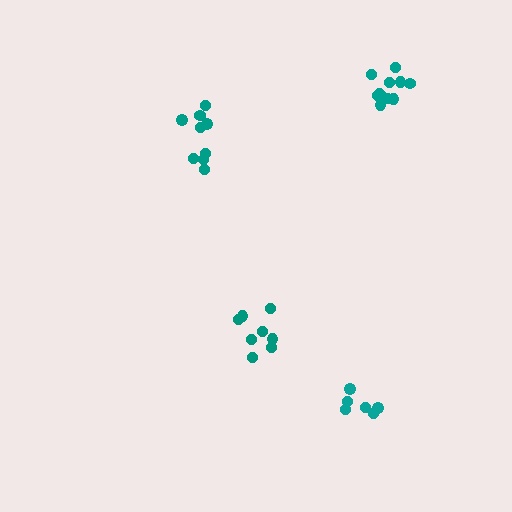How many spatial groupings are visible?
There are 4 spatial groupings.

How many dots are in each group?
Group 1: 9 dots, Group 2: 12 dots, Group 3: 8 dots, Group 4: 6 dots (35 total).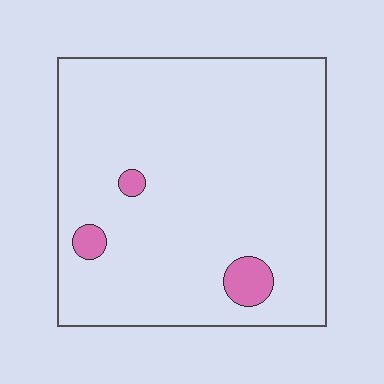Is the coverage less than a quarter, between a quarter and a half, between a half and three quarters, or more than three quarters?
Less than a quarter.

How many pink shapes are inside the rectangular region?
3.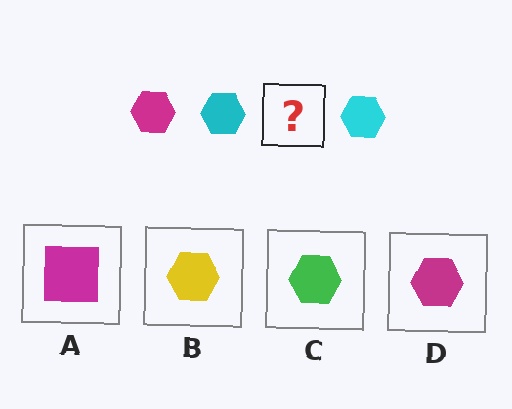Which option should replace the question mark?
Option D.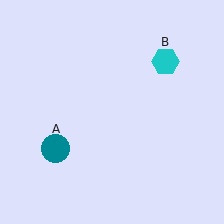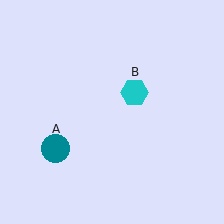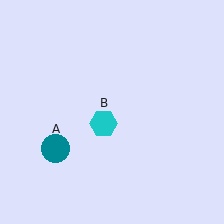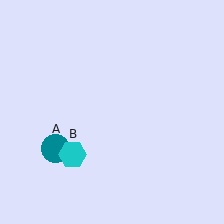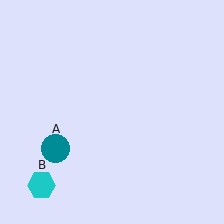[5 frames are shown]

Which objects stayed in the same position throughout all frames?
Teal circle (object A) remained stationary.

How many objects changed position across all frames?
1 object changed position: cyan hexagon (object B).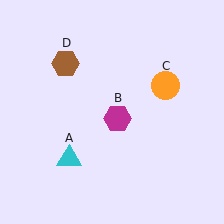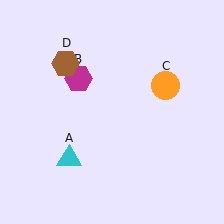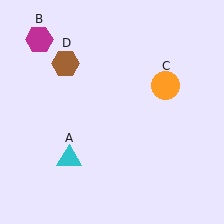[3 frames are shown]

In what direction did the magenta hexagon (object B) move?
The magenta hexagon (object B) moved up and to the left.